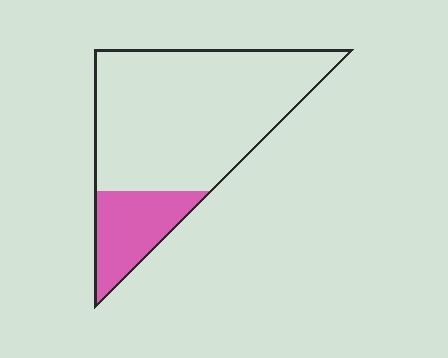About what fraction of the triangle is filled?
About one fifth (1/5).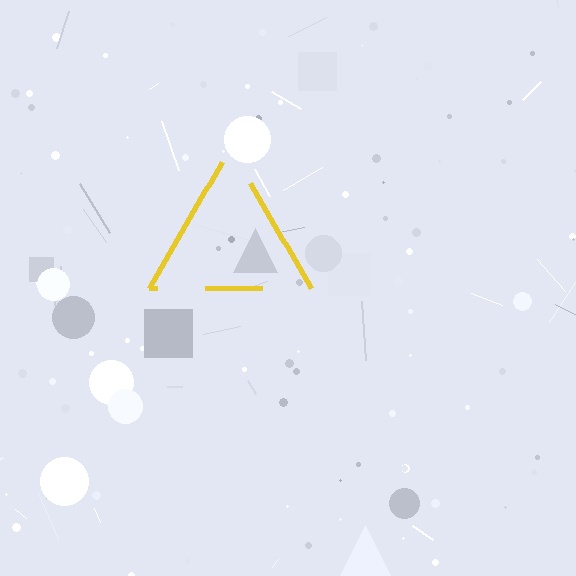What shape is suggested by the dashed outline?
The dashed outline suggests a triangle.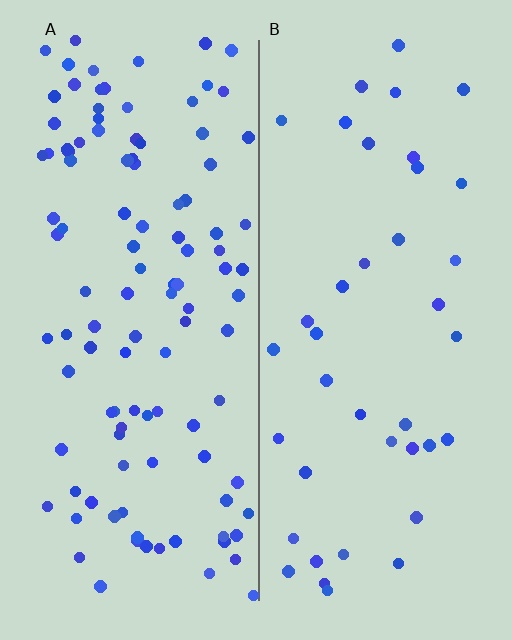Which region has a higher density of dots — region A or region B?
A (the left).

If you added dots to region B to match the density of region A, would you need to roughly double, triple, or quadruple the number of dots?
Approximately triple.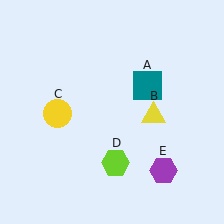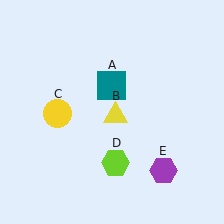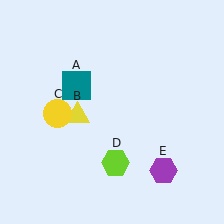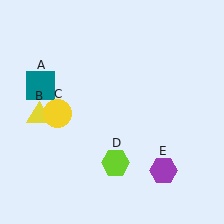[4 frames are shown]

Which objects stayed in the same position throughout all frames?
Yellow circle (object C) and lime hexagon (object D) and purple hexagon (object E) remained stationary.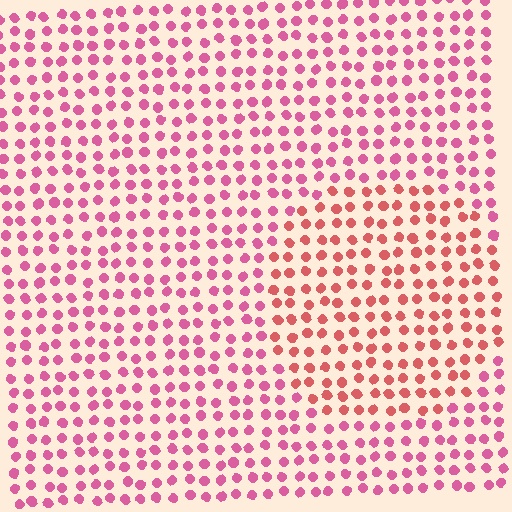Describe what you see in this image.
The image is filled with small pink elements in a uniform arrangement. A circle-shaped region is visible where the elements are tinted to a slightly different hue, forming a subtle color boundary.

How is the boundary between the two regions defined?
The boundary is defined purely by a slight shift in hue (about 29 degrees). Spacing, size, and orientation are identical on both sides.